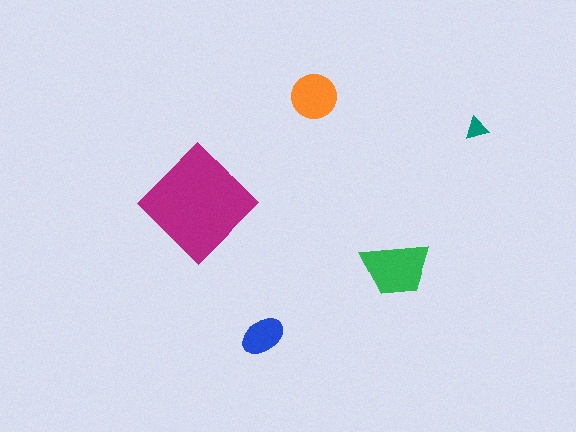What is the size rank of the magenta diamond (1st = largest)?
1st.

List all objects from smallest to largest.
The teal triangle, the blue ellipse, the orange circle, the green trapezoid, the magenta diamond.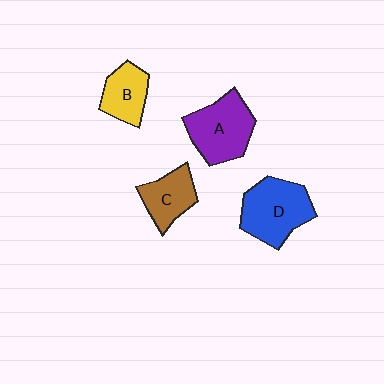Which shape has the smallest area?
Shape B (yellow).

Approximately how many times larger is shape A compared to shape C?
Approximately 1.5 times.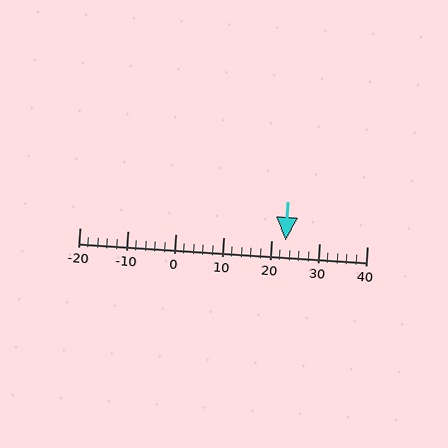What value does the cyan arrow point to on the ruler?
The cyan arrow points to approximately 23.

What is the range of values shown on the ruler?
The ruler shows values from -20 to 40.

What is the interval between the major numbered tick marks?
The major tick marks are spaced 10 units apart.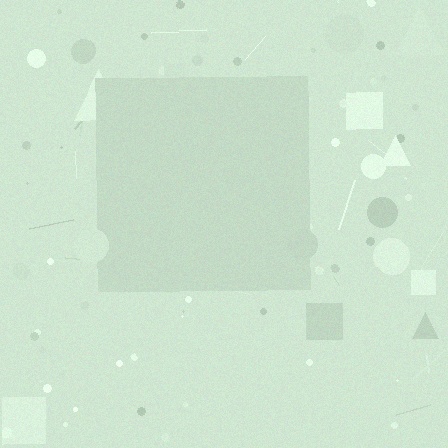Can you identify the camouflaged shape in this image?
The camouflaged shape is a square.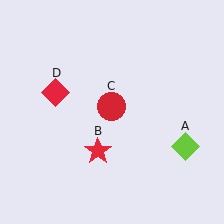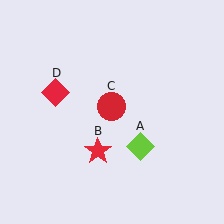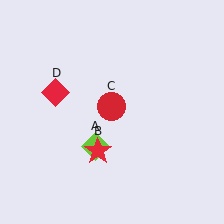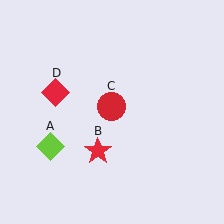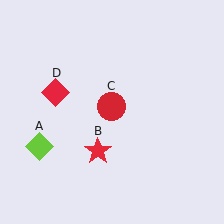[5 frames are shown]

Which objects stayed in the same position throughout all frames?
Red star (object B) and red circle (object C) and red diamond (object D) remained stationary.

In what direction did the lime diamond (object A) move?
The lime diamond (object A) moved left.